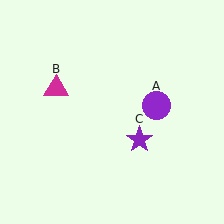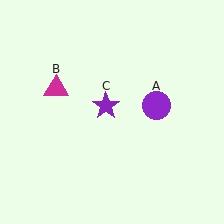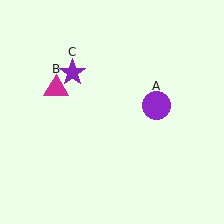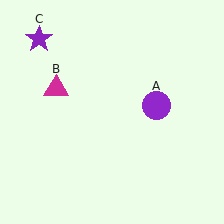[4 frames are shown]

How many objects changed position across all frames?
1 object changed position: purple star (object C).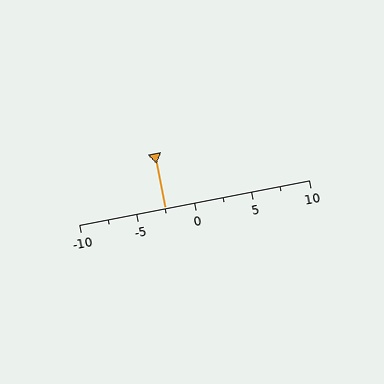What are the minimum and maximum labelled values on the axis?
The axis runs from -10 to 10.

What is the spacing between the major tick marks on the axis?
The major ticks are spaced 5 apart.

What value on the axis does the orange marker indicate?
The marker indicates approximately -2.5.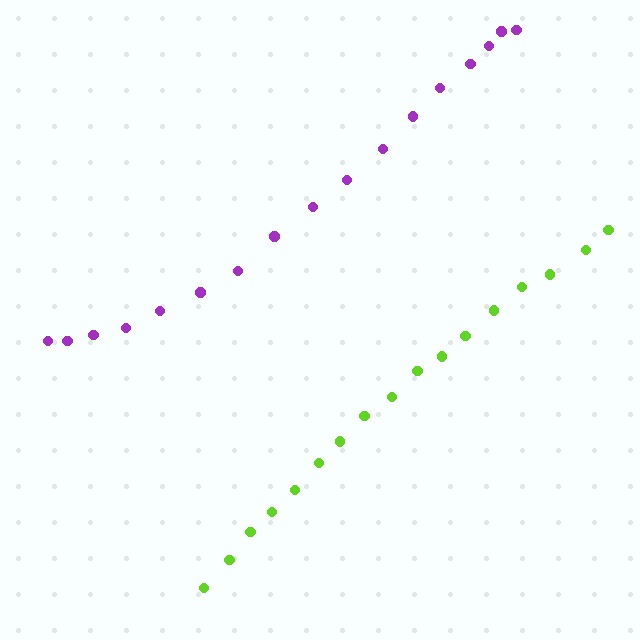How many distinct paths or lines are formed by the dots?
There are 2 distinct paths.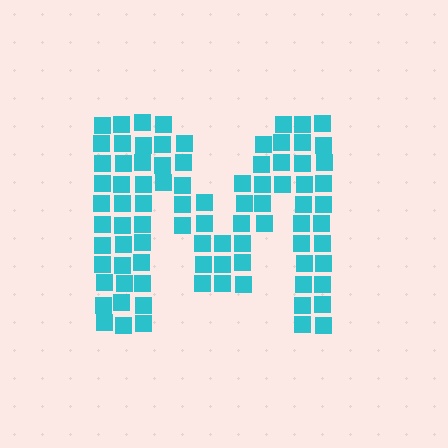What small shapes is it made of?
It is made of small squares.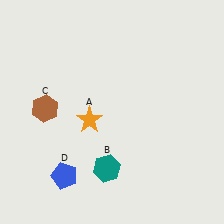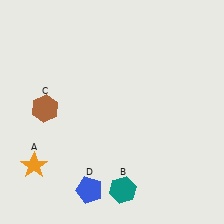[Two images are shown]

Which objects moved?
The objects that moved are: the orange star (A), the teal hexagon (B), the blue pentagon (D).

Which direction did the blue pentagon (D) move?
The blue pentagon (D) moved right.